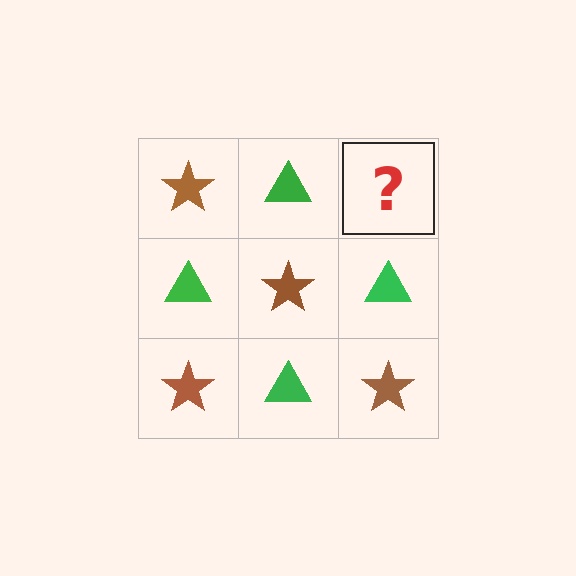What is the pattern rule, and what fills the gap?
The rule is that it alternates brown star and green triangle in a checkerboard pattern. The gap should be filled with a brown star.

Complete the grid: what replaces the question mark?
The question mark should be replaced with a brown star.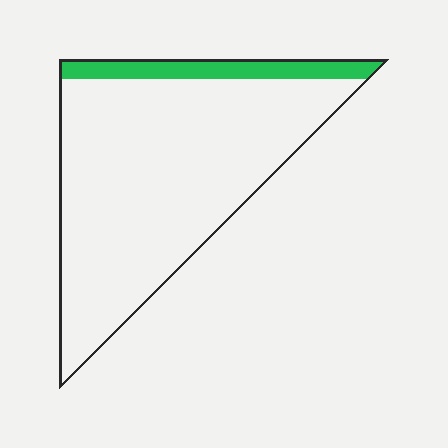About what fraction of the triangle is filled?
About one eighth (1/8).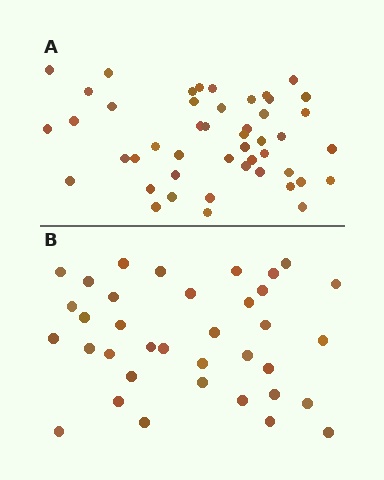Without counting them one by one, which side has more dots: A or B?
Region A (the top region) has more dots.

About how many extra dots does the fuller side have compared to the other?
Region A has roughly 12 or so more dots than region B.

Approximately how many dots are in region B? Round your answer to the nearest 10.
About 40 dots. (The exact count is 36, which rounds to 40.)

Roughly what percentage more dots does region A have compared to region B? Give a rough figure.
About 30% more.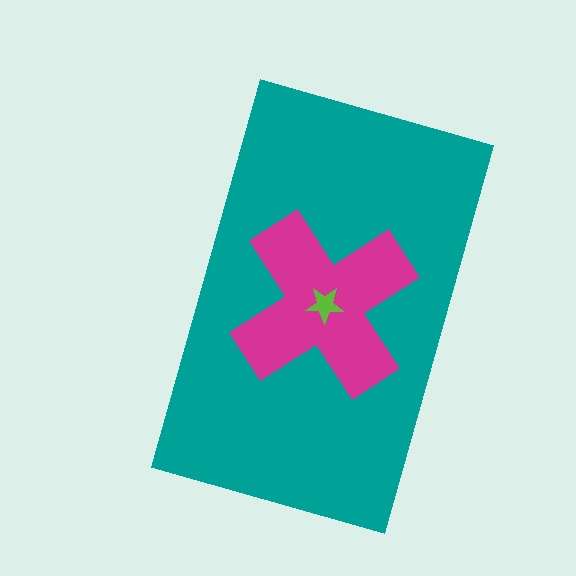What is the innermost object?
The lime star.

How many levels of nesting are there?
3.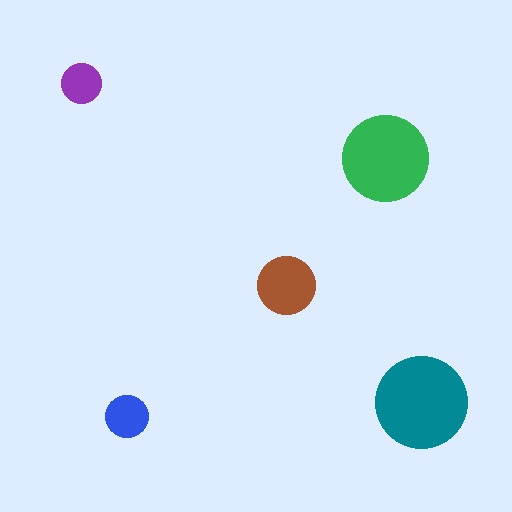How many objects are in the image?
There are 5 objects in the image.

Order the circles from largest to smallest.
the teal one, the green one, the brown one, the blue one, the purple one.